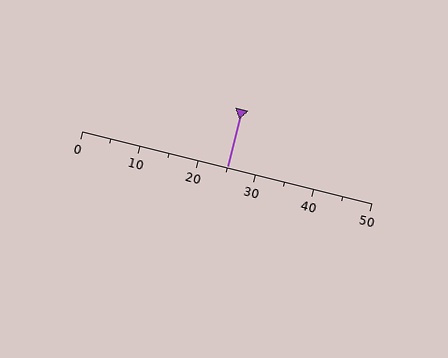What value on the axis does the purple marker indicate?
The marker indicates approximately 25.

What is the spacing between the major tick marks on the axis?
The major ticks are spaced 10 apart.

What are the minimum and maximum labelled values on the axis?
The axis runs from 0 to 50.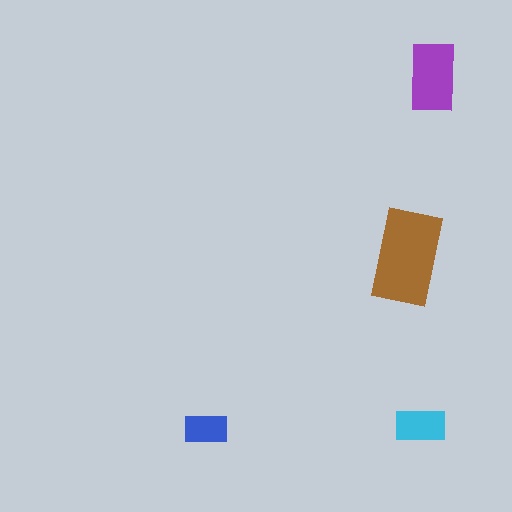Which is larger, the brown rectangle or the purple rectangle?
The brown one.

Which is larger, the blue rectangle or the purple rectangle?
The purple one.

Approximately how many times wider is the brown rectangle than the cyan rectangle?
About 2 times wider.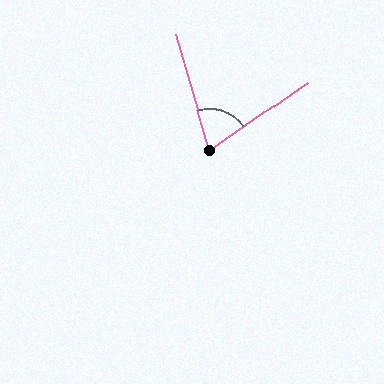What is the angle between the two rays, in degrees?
Approximately 71 degrees.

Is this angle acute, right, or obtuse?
It is acute.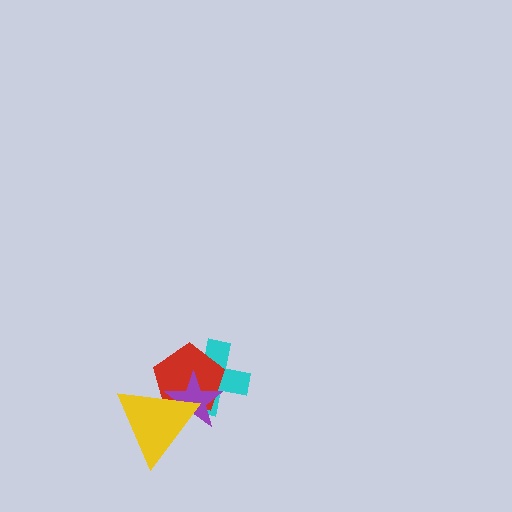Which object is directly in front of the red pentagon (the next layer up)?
The purple star is directly in front of the red pentagon.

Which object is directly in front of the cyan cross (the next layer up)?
The red pentagon is directly in front of the cyan cross.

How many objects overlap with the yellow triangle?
3 objects overlap with the yellow triangle.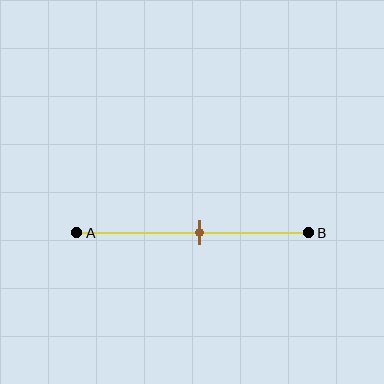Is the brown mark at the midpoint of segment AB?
Yes, the mark is approximately at the midpoint.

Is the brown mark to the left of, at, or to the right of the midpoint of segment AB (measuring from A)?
The brown mark is approximately at the midpoint of segment AB.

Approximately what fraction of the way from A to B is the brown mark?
The brown mark is approximately 55% of the way from A to B.